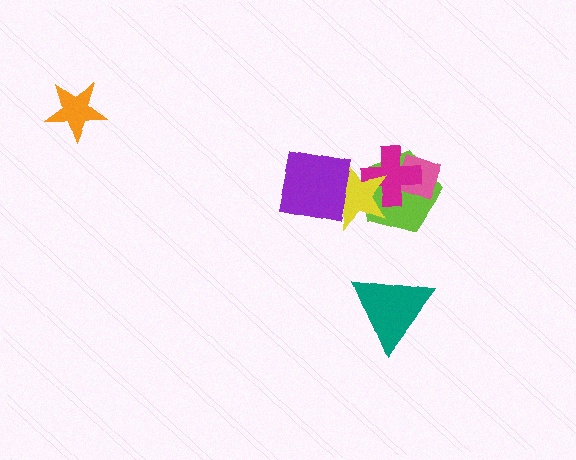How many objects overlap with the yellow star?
3 objects overlap with the yellow star.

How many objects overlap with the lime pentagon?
3 objects overlap with the lime pentagon.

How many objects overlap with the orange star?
0 objects overlap with the orange star.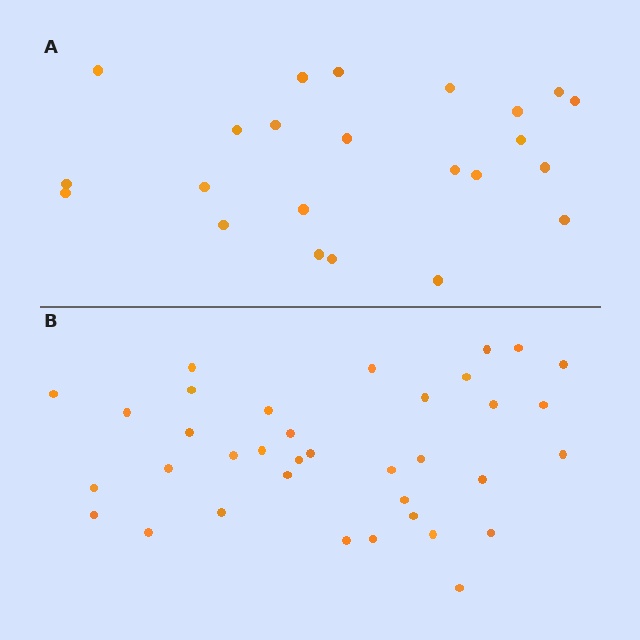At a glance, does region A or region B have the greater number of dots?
Region B (the bottom region) has more dots.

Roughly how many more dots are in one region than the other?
Region B has approximately 15 more dots than region A.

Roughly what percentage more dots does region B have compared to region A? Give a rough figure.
About 55% more.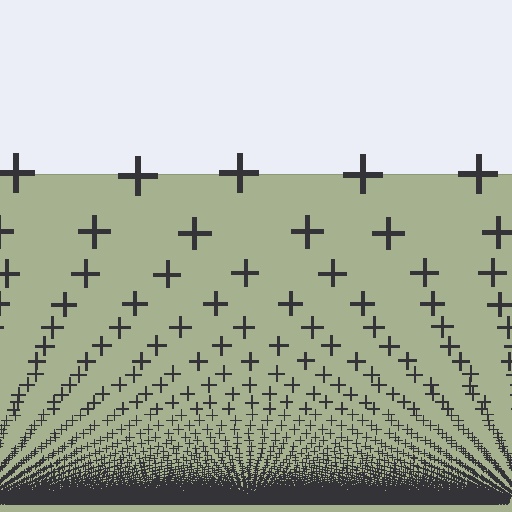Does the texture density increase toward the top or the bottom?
Density increases toward the bottom.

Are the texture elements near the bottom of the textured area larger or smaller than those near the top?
Smaller. The gradient is inverted — elements near the bottom are smaller and denser.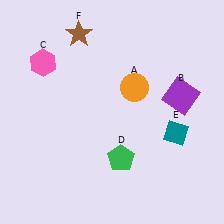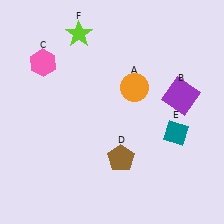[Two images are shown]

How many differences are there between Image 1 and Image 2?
There are 2 differences between the two images.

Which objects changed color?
D changed from green to brown. F changed from brown to lime.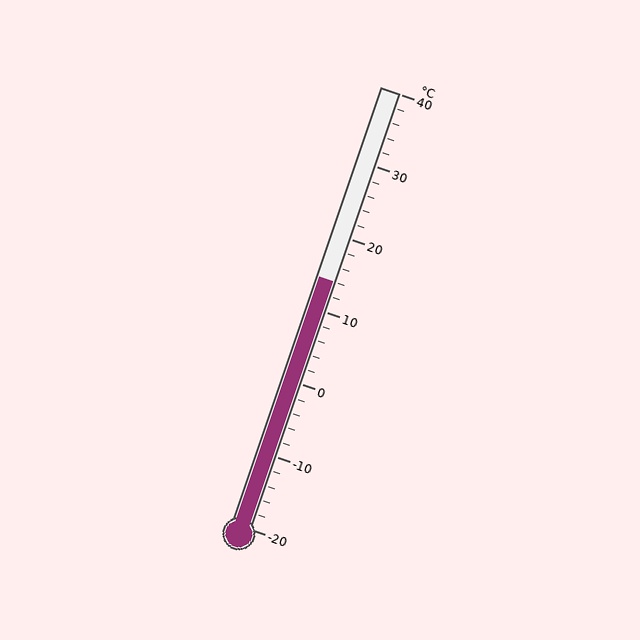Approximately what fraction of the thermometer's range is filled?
The thermometer is filled to approximately 55% of its range.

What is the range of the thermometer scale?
The thermometer scale ranges from -20°C to 40°C.